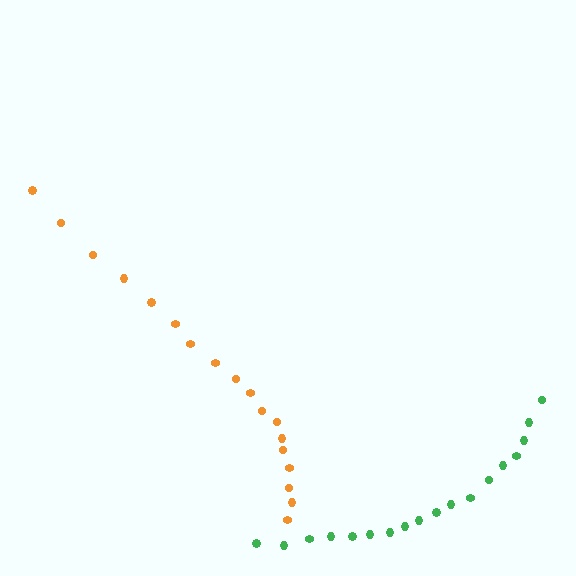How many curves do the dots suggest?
There are 2 distinct paths.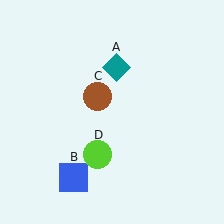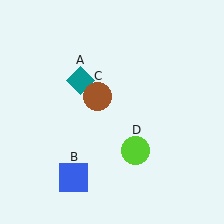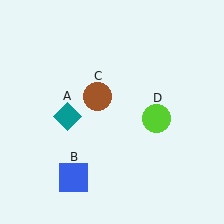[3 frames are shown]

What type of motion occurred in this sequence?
The teal diamond (object A), lime circle (object D) rotated counterclockwise around the center of the scene.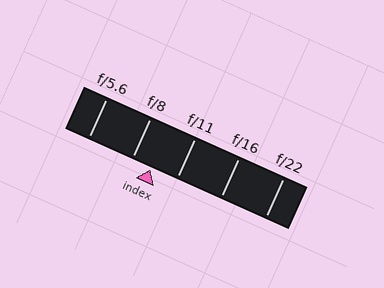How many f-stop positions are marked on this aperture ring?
There are 5 f-stop positions marked.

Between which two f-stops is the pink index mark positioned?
The index mark is between f/8 and f/11.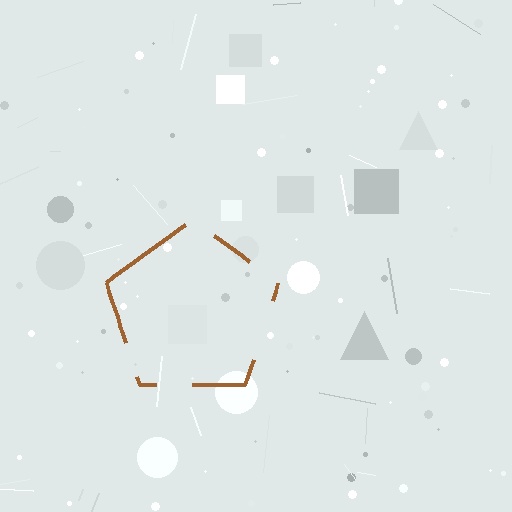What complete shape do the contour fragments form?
The contour fragments form a pentagon.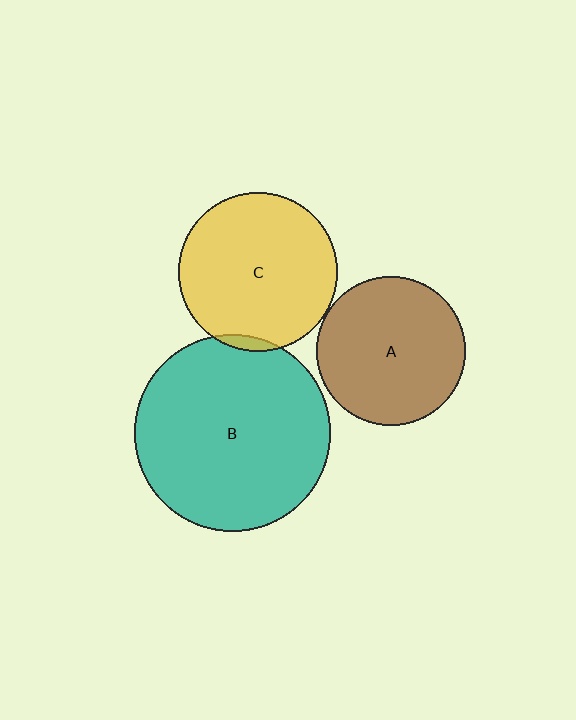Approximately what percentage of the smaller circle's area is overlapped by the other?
Approximately 5%.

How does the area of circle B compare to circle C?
Approximately 1.5 times.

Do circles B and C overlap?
Yes.